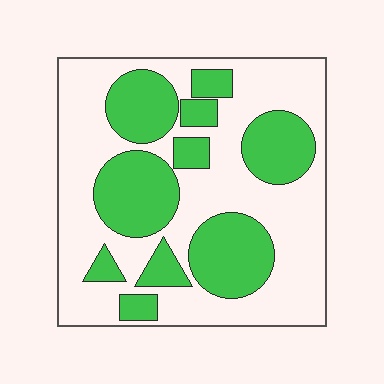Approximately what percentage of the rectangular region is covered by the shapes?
Approximately 40%.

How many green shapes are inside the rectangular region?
10.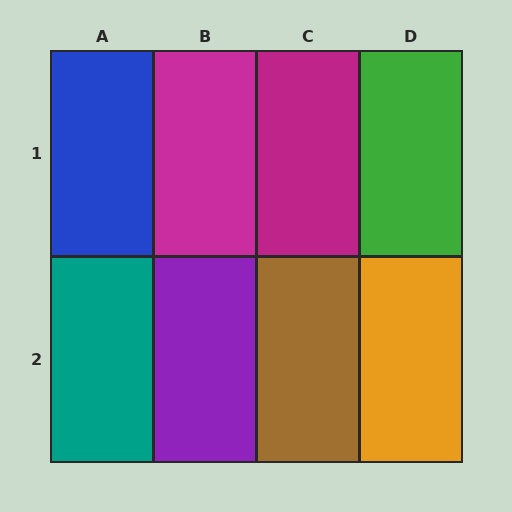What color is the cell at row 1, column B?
Magenta.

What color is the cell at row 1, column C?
Magenta.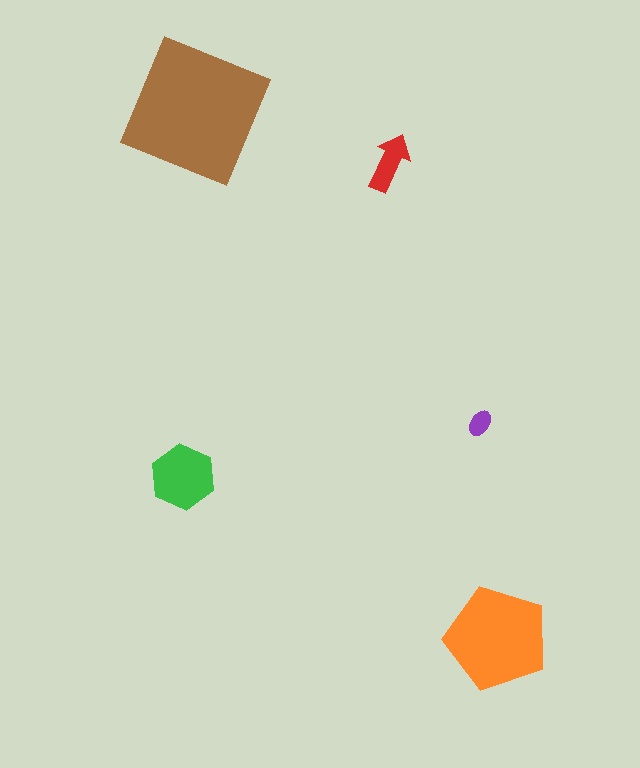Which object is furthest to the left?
The green hexagon is leftmost.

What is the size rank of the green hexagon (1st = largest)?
3rd.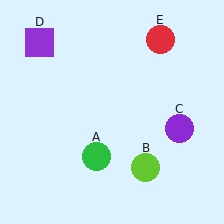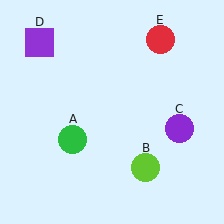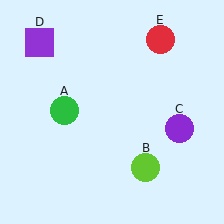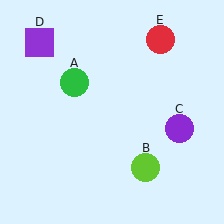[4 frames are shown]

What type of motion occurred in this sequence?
The green circle (object A) rotated clockwise around the center of the scene.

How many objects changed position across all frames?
1 object changed position: green circle (object A).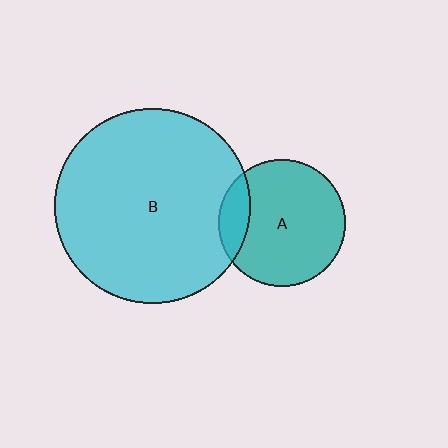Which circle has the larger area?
Circle B (cyan).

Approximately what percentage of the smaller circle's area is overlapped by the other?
Approximately 15%.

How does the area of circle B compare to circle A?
Approximately 2.3 times.